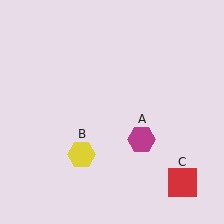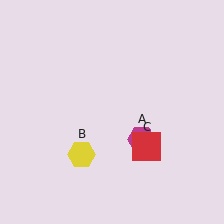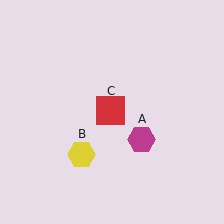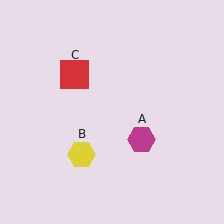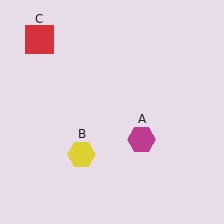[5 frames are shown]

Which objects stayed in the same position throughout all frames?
Magenta hexagon (object A) and yellow hexagon (object B) remained stationary.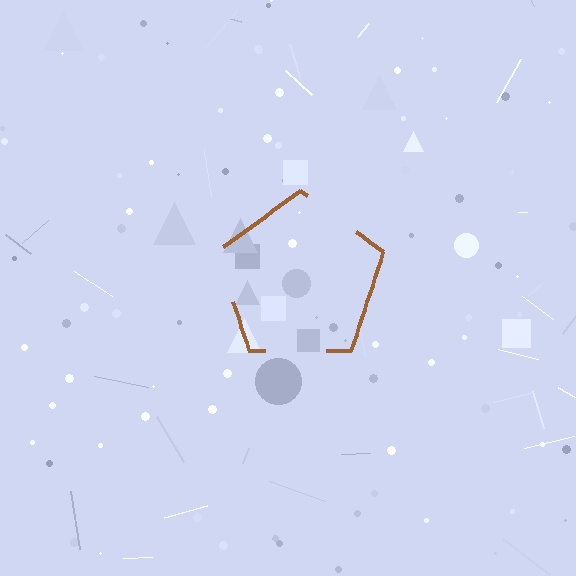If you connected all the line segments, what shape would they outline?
They would outline a pentagon.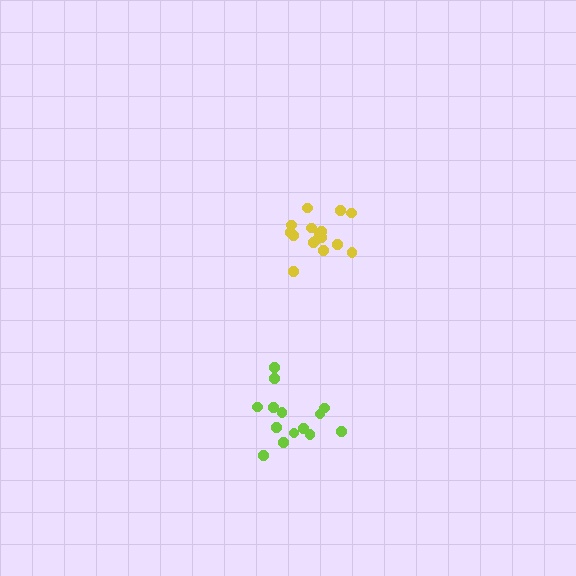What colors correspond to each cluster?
The clusters are colored: lime, yellow.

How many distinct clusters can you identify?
There are 2 distinct clusters.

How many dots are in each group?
Group 1: 14 dots, Group 2: 16 dots (30 total).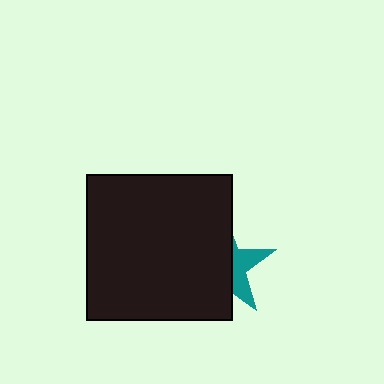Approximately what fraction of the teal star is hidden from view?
Roughly 67% of the teal star is hidden behind the black square.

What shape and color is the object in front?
The object in front is a black square.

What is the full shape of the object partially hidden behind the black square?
The partially hidden object is a teal star.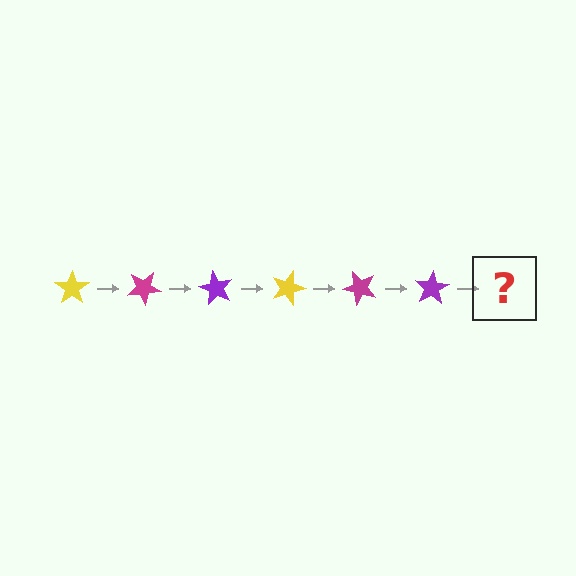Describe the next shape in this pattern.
It should be a yellow star, rotated 180 degrees from the start.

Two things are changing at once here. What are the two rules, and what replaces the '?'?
The two rules are that it rotates 30 degrees each step and the color cycles through yellow, magenta, and purple. The '?' should be a yellow star, rotated 180 degrees from the start.